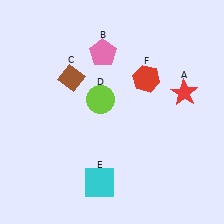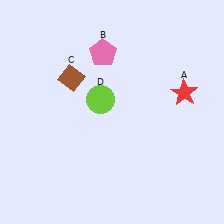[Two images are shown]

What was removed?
The cyan square (E), the red hexagon (F) were removed in Image 2.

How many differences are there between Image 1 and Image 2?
There are 2 differences between the two images.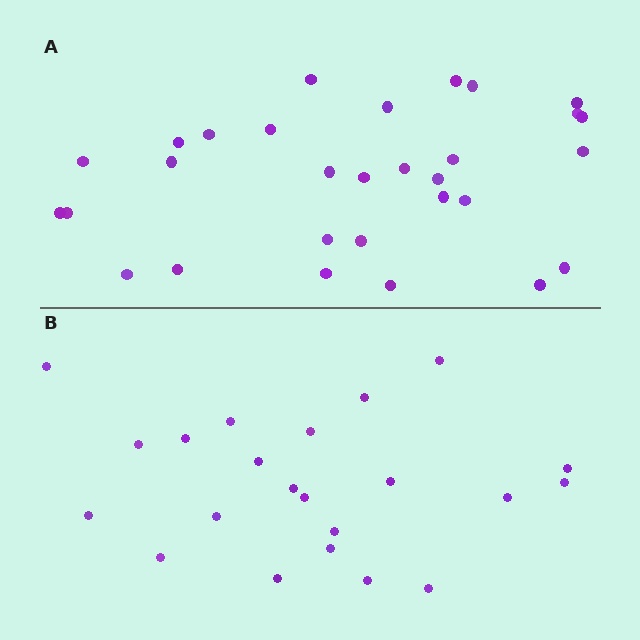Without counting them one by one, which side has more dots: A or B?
Region A (the top region) has more dots.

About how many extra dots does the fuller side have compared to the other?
Region A has roughly 8 or so more dots than region B.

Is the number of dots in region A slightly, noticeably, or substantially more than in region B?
Region A has noticeably more, but not dramatically so. The ratio is roughly 1.4 to 1.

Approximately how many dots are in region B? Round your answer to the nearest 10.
About 20 dots. (The exact count is 22, which rounds to 20.)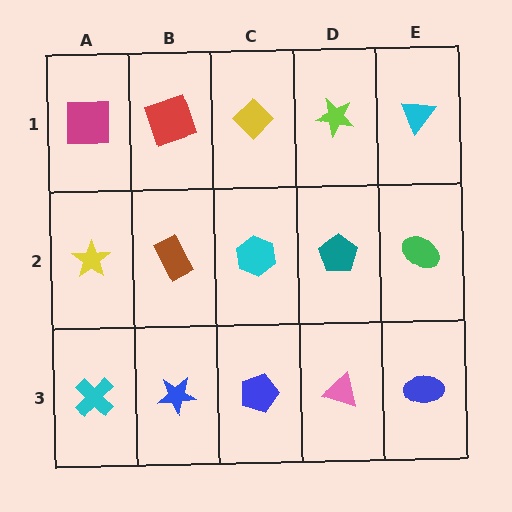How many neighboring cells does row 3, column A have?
2.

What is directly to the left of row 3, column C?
A blue star.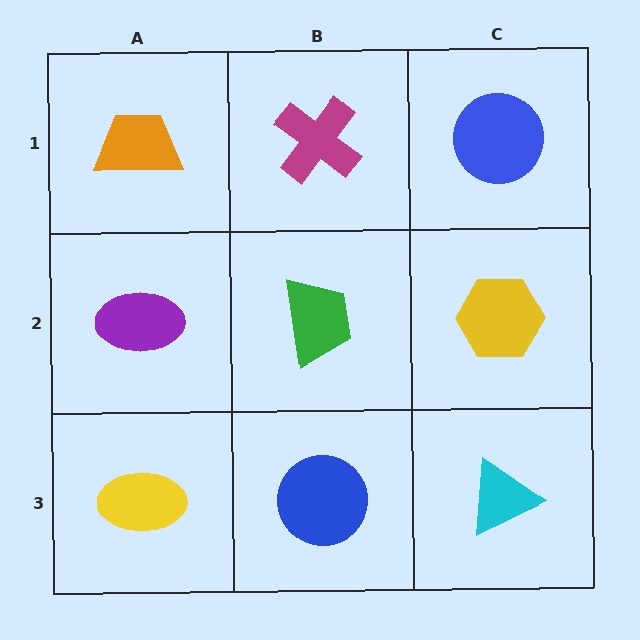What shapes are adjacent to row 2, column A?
An orange trapezoid (row 1, column A), a yellow ellipse (row 3, column A), a green trapezoid (row 2, column B).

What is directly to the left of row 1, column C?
A magenta cross.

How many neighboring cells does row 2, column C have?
3.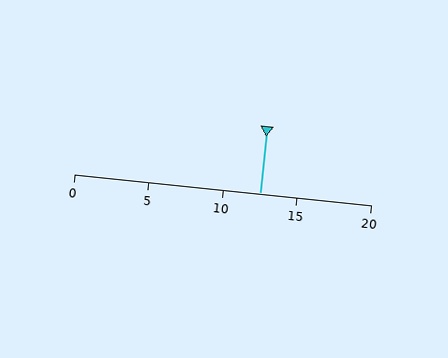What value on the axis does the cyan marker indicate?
The marker indicates approximately 12.5.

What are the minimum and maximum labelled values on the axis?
The axis runs from 0 to 20.